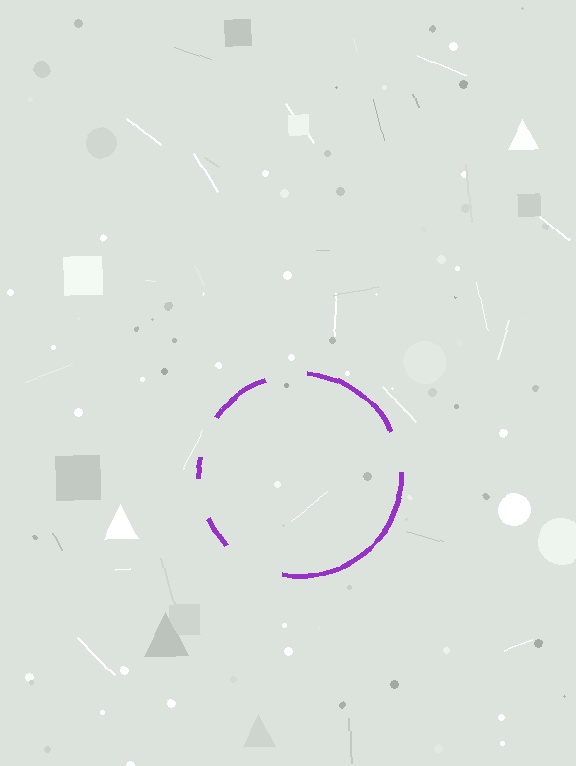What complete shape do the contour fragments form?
The contour fragments form a circle.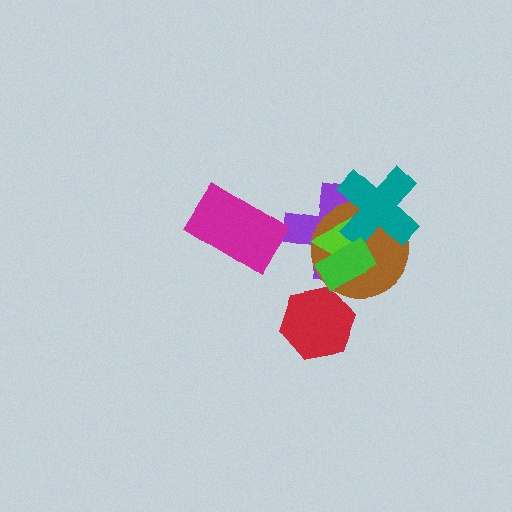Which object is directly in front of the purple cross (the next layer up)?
The brown circle is directly in front of the purple cross.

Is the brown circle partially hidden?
Yes, it is partially covered by another shape.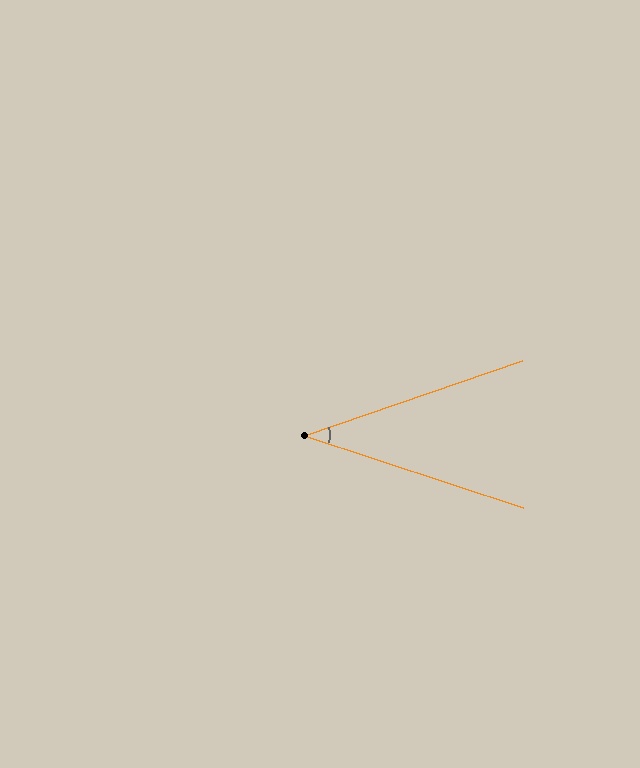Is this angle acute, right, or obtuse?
It is acute.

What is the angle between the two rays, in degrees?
Approximately 37 degrees.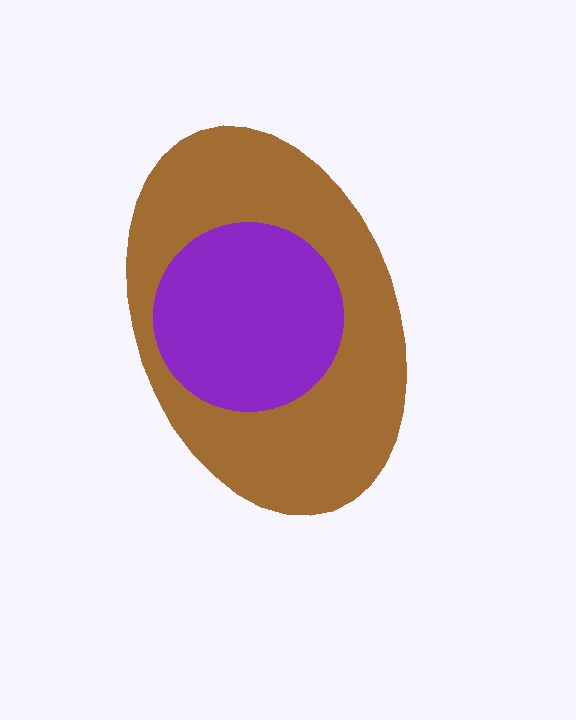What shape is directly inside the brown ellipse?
The purple circle.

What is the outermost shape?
The brown ellipse.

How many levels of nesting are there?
2.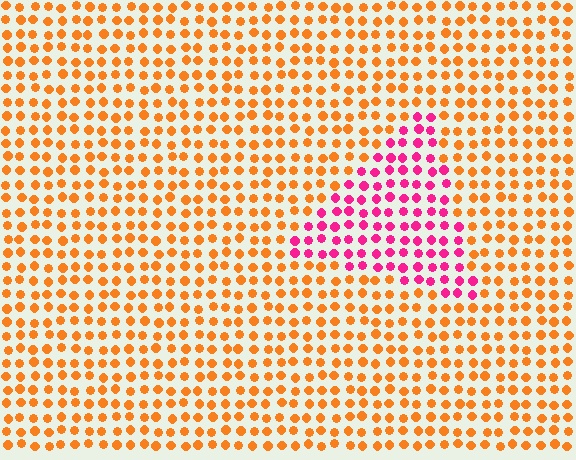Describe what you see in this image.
The image is filled with small orange elements in a uniform arrangement. A triangle-shaped region is visible where the elements are tinted to a slightly different hue, forming a subtle color boundary.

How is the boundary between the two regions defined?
The boundary is defined purely by a slight shift in hue (about 59 degrees). Spacing, size, and orientation are identical on both sides.